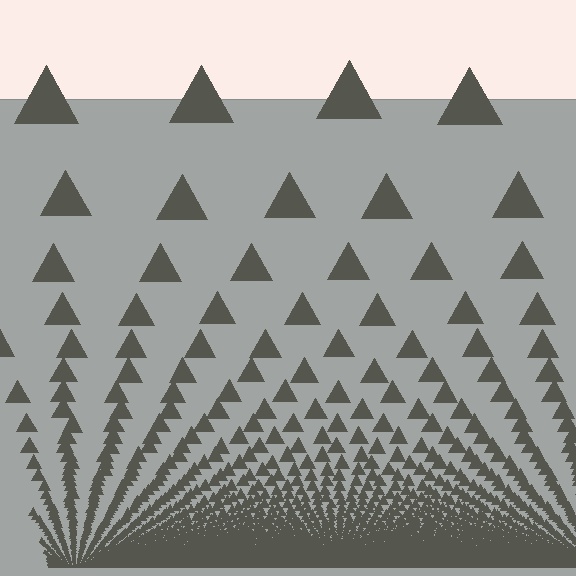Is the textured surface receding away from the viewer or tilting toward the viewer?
The surface appears to tilt toward the viewer. Texture elements get larger and sparser toward the top.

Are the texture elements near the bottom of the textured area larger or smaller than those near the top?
Smaller. The gradient is inverted — elements near the bottom are smaller and denser.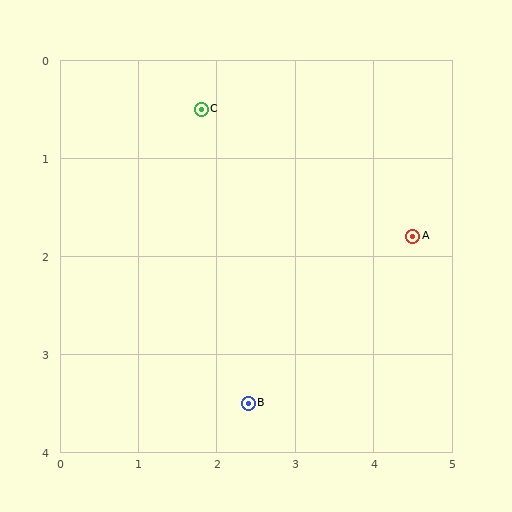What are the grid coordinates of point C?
Point C is at approximately (1.8, 0.5).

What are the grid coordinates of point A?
Point A is at approximately (4.5, 1.8).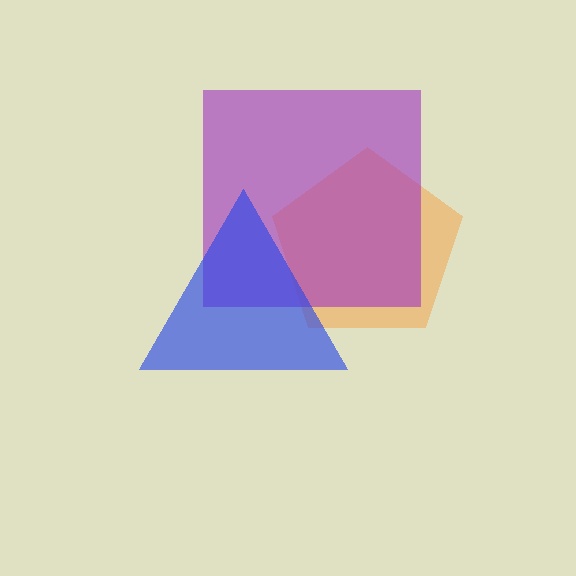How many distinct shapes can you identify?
There are 3 distinct shapes: an orange pentagon, a purple square, a blue triangle.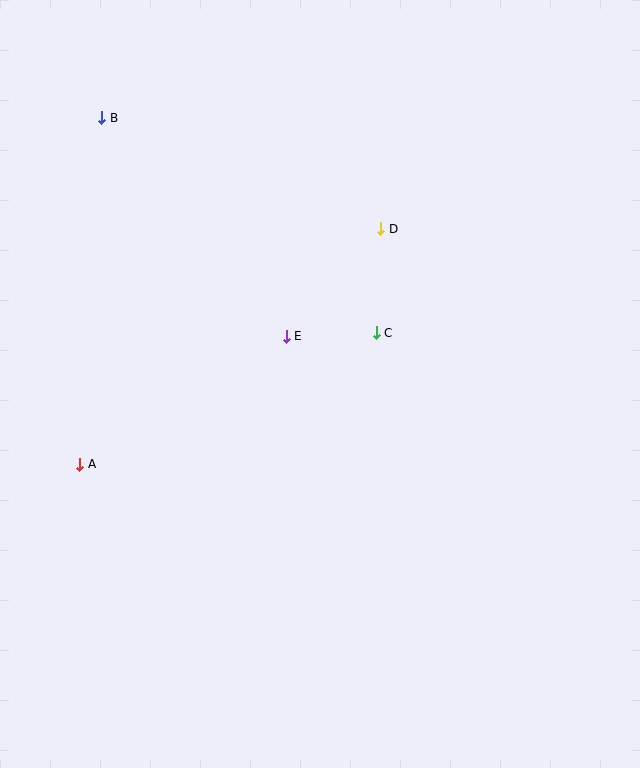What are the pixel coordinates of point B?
Point B is at (102, 118).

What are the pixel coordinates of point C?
Point C is at (376, 333).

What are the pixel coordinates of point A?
Point A is at (80, 464).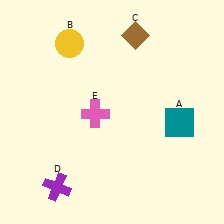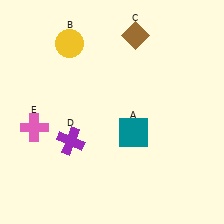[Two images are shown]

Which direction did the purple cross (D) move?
The purple cross (D) moved up.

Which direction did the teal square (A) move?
The teal square (A) moved left.